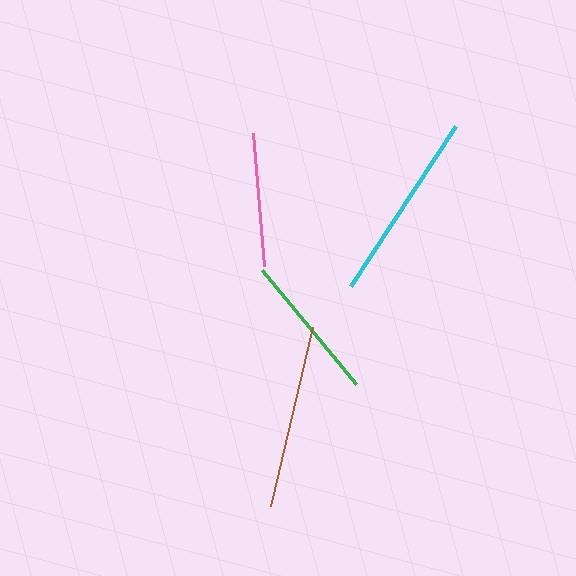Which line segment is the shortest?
The pink line is the shortest at approximately 133 pixels.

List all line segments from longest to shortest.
From longest to shortest: cyan, brown, green, pink.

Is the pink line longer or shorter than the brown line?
The brown line is longer than the pink line.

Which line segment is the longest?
The cyan line is the longest at approximately 191 pixels.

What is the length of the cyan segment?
The cyan segment is approximately 191 pixels long.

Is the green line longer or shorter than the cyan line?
The cyan line is longer than the green line.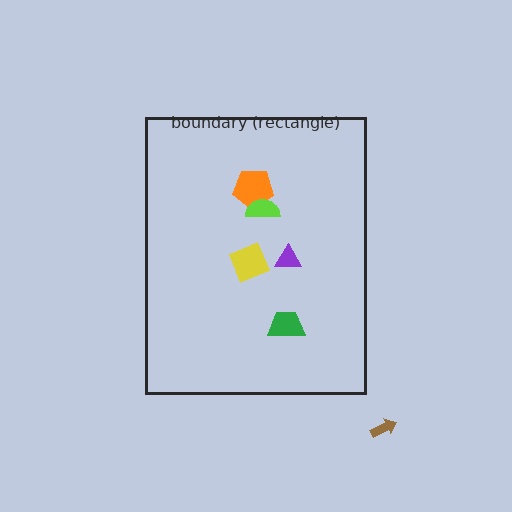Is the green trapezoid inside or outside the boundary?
Inside.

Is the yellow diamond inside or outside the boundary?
Inside.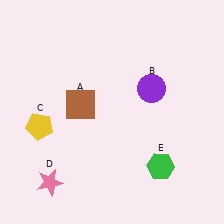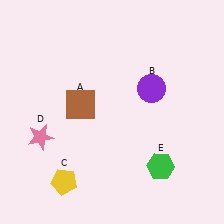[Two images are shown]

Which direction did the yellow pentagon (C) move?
The yellow pentagon (C) moved down.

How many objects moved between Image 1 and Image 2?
2 objects moved between the two images.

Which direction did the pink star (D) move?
The pink star (D) moved up.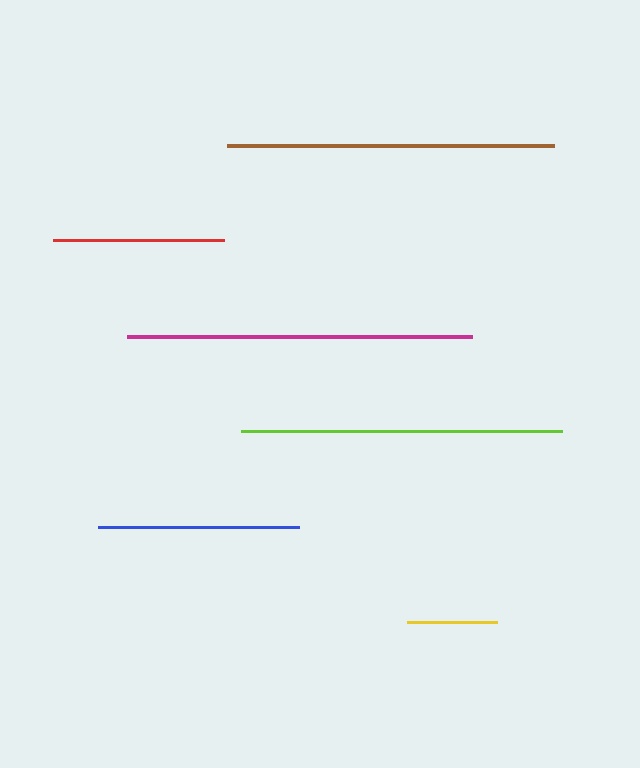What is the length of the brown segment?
The brown segment is approximately 327 pixels long.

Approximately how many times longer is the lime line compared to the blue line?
The lime line is approximately 1.6 times the length of the blue line.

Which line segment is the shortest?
The yellow line is the shortest at approximately 89 pixels.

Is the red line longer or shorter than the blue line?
The blue line is longer than the red line.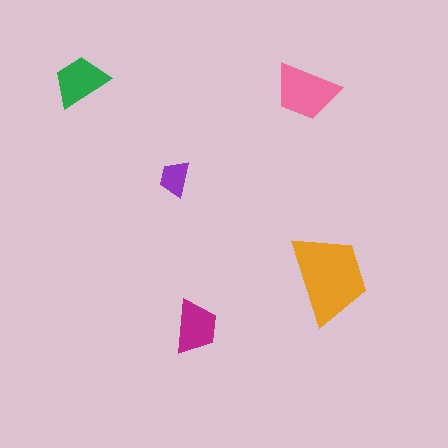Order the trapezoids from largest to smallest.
the orange one, the pink one, the green one, the magenta one, the purple one.